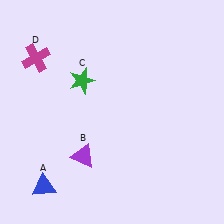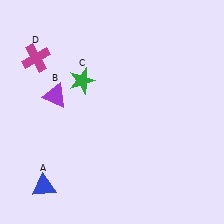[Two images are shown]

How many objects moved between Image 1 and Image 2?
1 object moved between the two images.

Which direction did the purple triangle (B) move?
The purple triangle (B) moved up.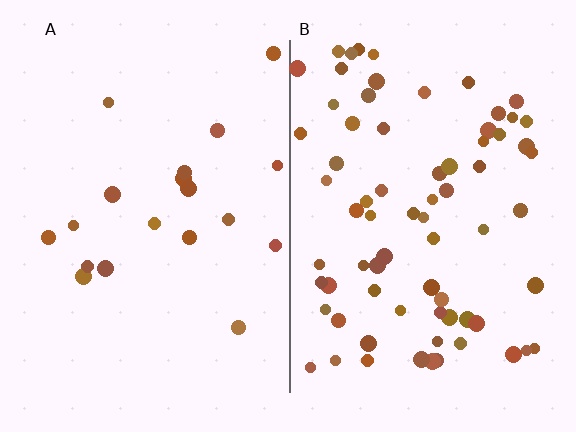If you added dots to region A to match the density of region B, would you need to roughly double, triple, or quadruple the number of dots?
Approximately quadruple.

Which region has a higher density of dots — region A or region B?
B (the right).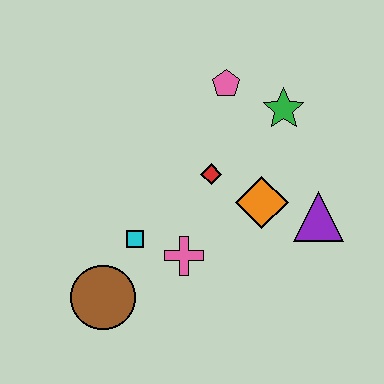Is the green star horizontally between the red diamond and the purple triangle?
Yes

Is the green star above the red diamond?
Yes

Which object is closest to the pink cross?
The cyan square is closest to the pink cross.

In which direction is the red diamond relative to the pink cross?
The red diamond is above the pink cross.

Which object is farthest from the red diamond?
The brown circle is farthest from the red diamond.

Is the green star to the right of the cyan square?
Yes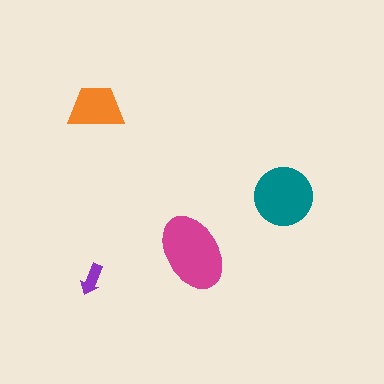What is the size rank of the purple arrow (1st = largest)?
4th.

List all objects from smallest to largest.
The purple arrow, the orange trapezoid, the teal circle, the magenta ellipse.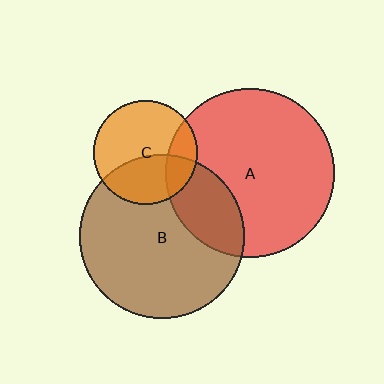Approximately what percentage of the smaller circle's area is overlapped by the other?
Approximately 20%.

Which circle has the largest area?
Circle A (red).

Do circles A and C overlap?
Yes.